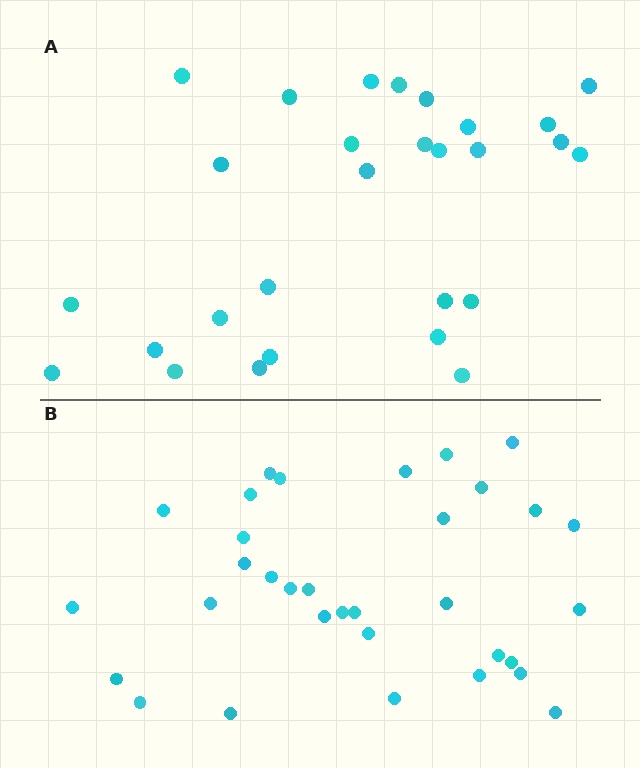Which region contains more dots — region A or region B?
Region B (the bottom region) has more dots.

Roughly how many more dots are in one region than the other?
Region B has about 5 more dots than region A.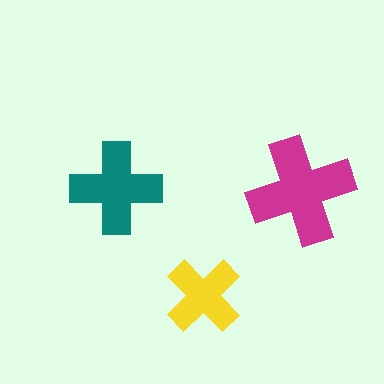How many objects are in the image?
There are 3 objects in the image.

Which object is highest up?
The teal cross is topmost.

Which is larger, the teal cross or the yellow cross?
The teal one.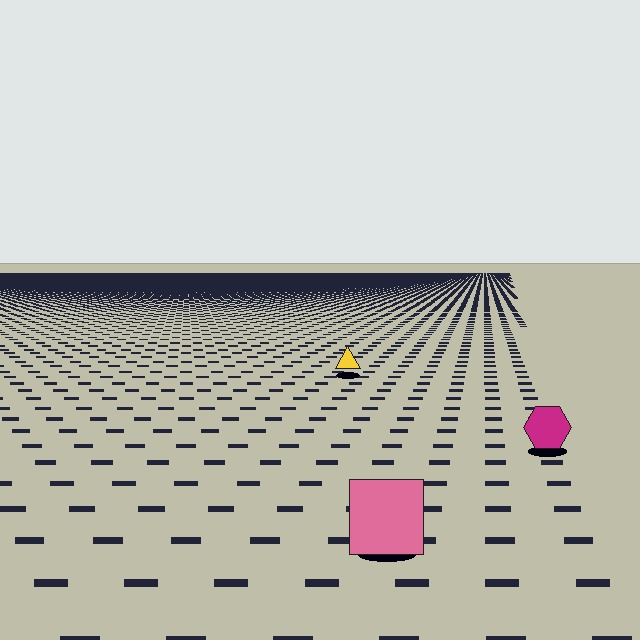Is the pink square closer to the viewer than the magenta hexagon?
Yes. The pink square is closer — you can tell from the texture gradient: the ground texture is coarser near it.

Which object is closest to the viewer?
The pink square is closest. The texture marks near it are larger and more spread out.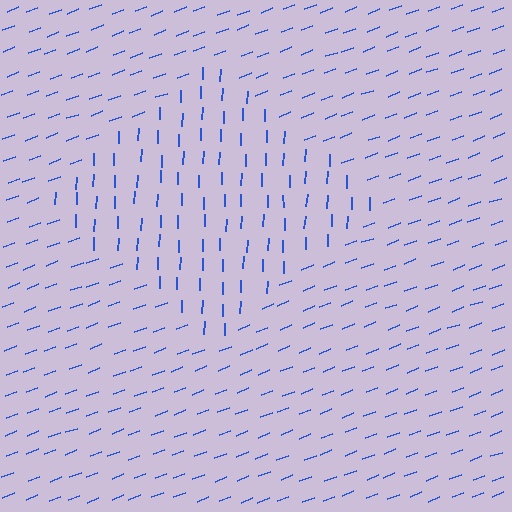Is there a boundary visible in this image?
Yes, there is a texture boundary formed by a change in line orientation.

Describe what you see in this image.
The image is filled with small blue line segments. A diamond region in the image has lines oriented differently from the surrounding lines, creating a visible texture boundary.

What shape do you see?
I see a diamond.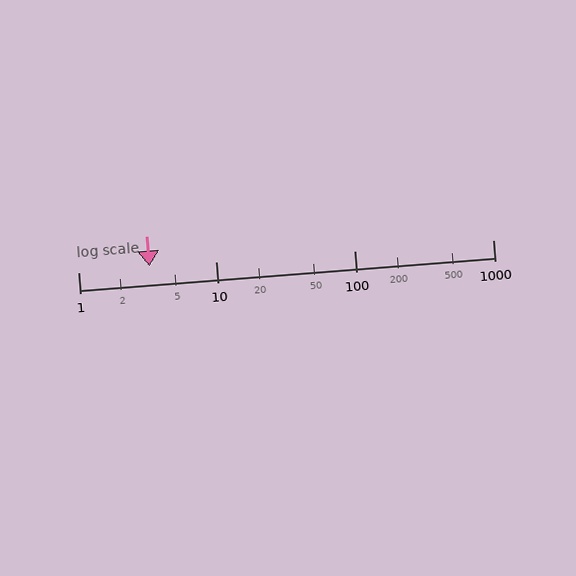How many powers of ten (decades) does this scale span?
The scale spans 3 decades, from 1 to 1000.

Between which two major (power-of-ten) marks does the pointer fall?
The pointer is between 1 and 10.